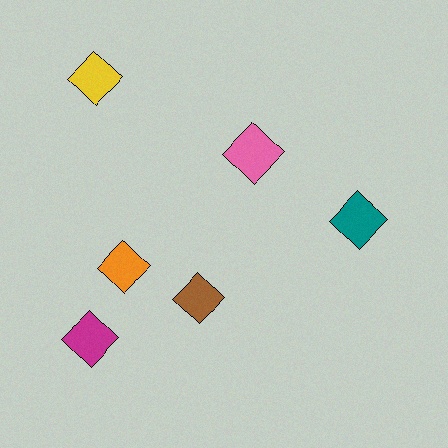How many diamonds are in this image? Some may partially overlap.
There are 6 diamonds.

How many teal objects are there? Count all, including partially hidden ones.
There is 1 teal object.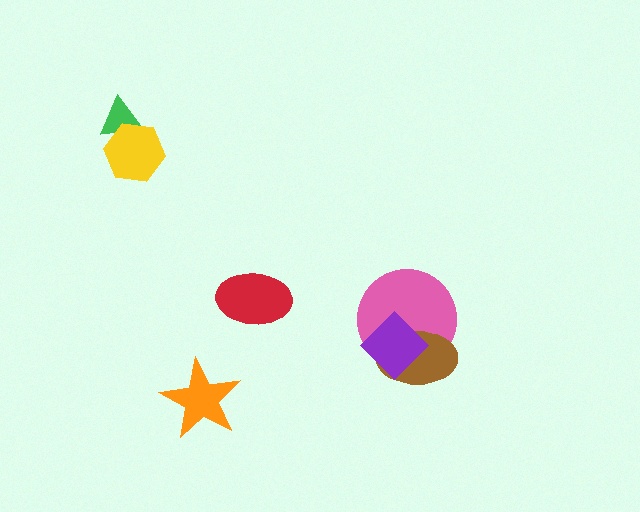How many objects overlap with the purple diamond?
2 objects overlap with the purple diamond.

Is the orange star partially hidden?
No, no other shape covers it.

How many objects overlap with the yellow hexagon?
1 object overlaps with the yellow hexagon.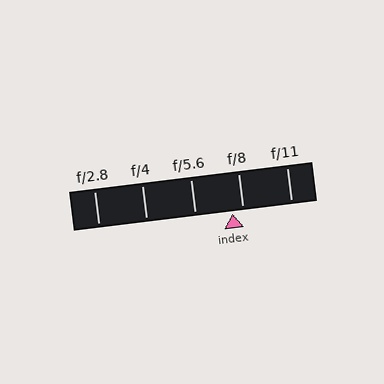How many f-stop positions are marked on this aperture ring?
There are 5 f-stop positions marked.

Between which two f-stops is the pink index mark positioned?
The index mark is between f/5.6 and f/8.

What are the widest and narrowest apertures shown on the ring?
The widest aperture shown is f/2.8 and the narrowest is f/11.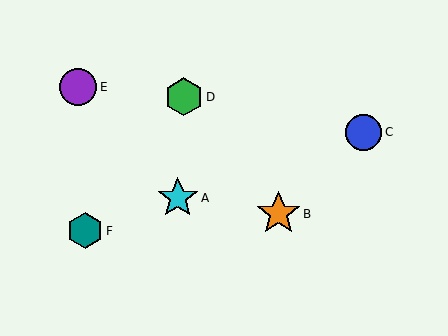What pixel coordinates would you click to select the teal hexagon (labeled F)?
Click at (85, 231) to select the teal hexagon F.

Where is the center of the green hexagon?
The center of the green hexagon is at (184, 97).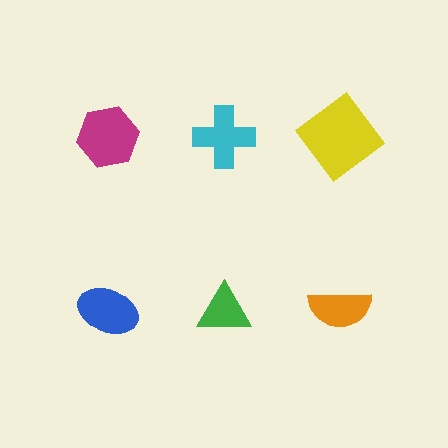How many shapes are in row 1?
3 shapes.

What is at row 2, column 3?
An orange semicircle.